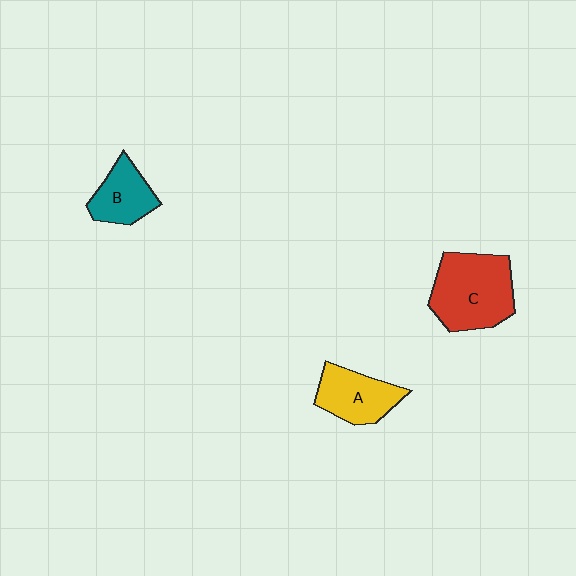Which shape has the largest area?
Shape C (red).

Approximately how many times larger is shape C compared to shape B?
Approximately 1.8 times.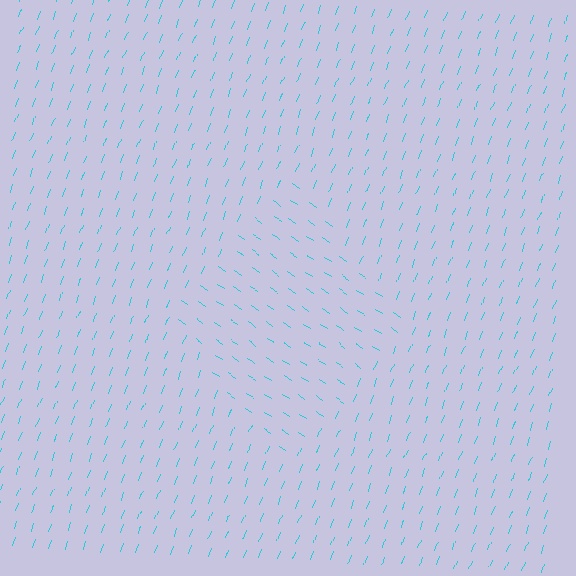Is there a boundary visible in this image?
Yes, there is a texture boundary formed by a change in line orientation.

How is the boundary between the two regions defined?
The boundary is defined purely by a change in line orientation (approximately 76 degrees difference). All lines are the same color and thickness.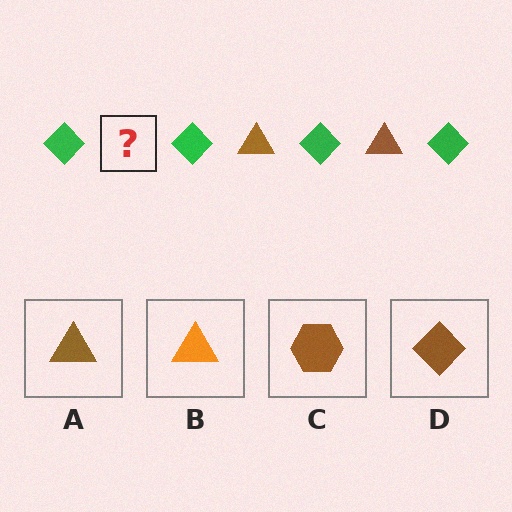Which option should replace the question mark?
Option A.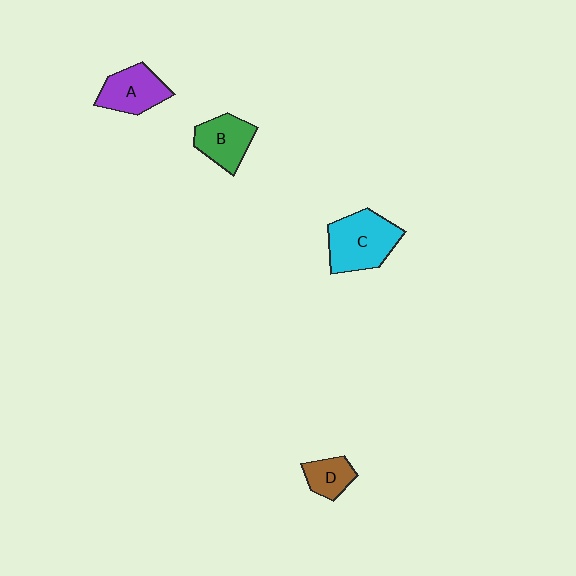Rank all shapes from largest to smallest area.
From largest to smallest: C (cyan), A (purple), B (green), D (brown).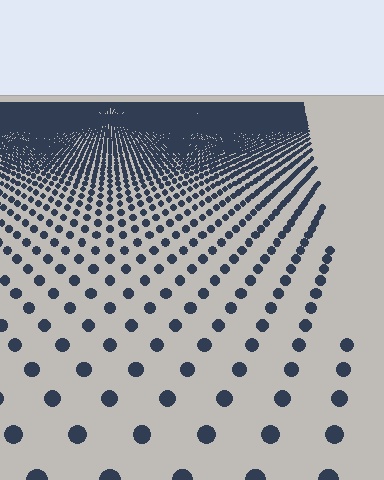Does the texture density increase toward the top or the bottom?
Density increases toward the top.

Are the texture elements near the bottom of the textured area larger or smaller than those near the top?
Larger. Near the bottom, elements are closer to the viewer and appear at a bigger on-screen size.